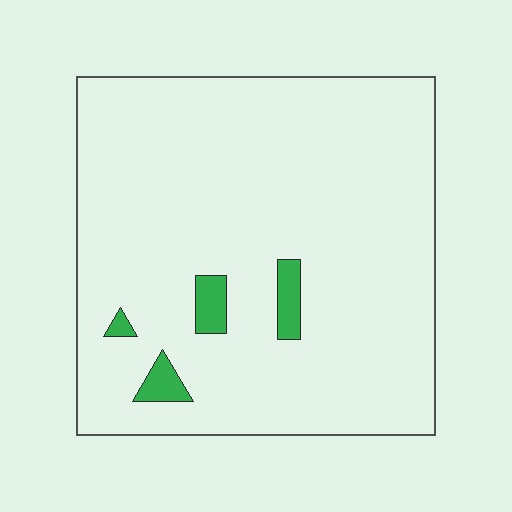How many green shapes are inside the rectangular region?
4.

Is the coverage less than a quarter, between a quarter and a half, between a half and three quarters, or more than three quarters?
Less than a quarter.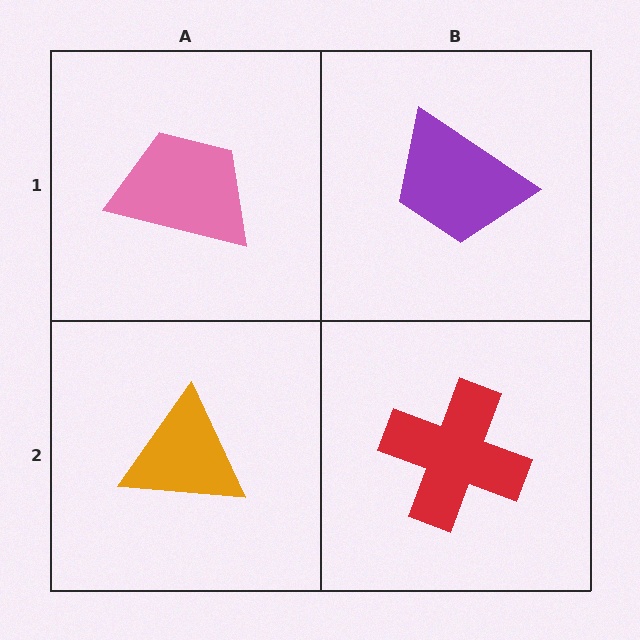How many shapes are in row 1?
2 shapes.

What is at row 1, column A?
A pink trapezoid.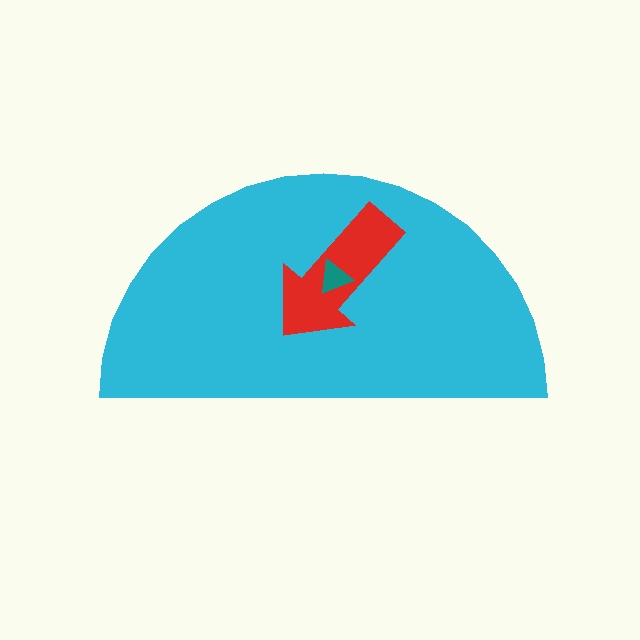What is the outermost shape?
The cyan semicircle.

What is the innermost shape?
The teal triangle.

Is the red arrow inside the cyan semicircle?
Yes.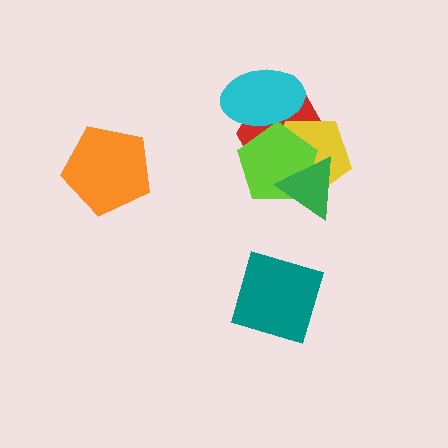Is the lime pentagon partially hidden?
Yes, it is partially covered by another shape.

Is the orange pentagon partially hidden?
No, no other shape covers it.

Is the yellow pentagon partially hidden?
Yes, it is partially covered by another shape.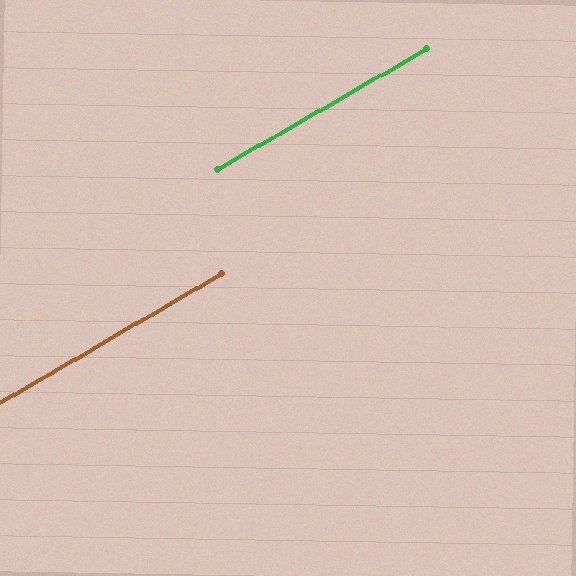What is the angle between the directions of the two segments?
Approximately 0 degrees.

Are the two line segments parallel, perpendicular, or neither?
Parallel — their directions differ by only 0.4°.